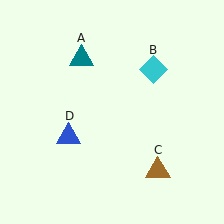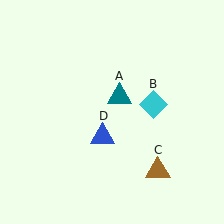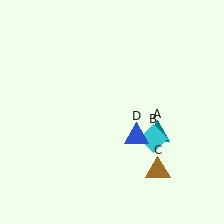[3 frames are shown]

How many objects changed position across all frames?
3 objects changed position: teal triangle (object A), cyan diamond (object B), blue triangle (object D).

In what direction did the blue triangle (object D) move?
The blue triangle (object D) moved right.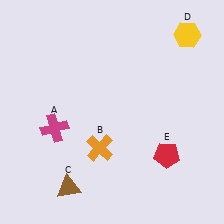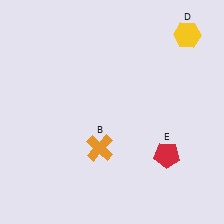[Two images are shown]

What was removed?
The brown triangle (C), the magenta cross (A) were removed in Image 2.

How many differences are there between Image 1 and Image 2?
There are 2 differences between the two images.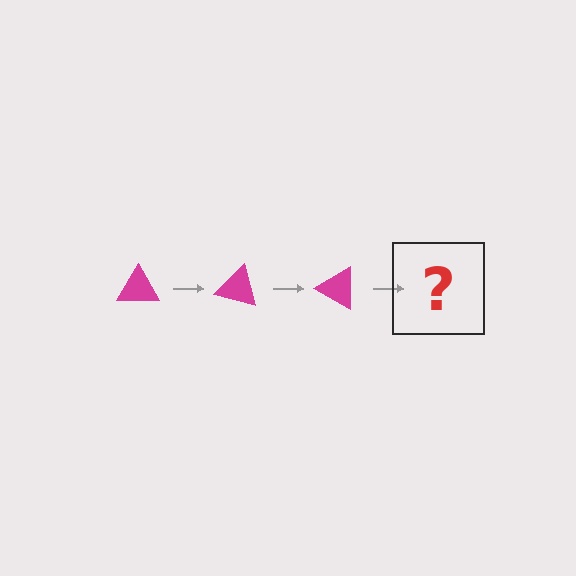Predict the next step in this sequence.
The next step is a magenta triangle rotated 45 degrees.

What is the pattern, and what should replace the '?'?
The pattern is that the triangle rotates 15 degrees each step. The '?' should be a magenta triangle rotated 45 degrees.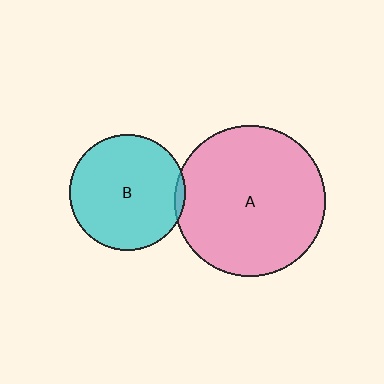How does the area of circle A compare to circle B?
Approximately 1.7 times.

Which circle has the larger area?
Circle A (pink).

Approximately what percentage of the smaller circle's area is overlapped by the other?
Approximately 5%.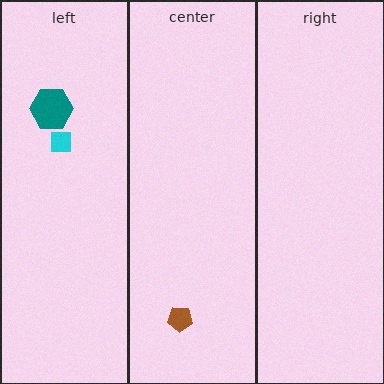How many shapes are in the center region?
1.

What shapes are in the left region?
The teal hexagon, the cyan square.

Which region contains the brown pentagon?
The center region.